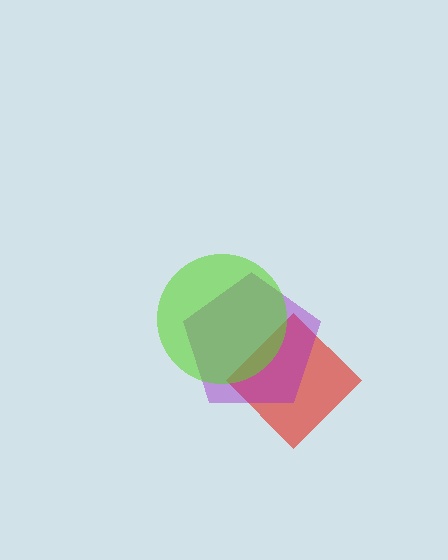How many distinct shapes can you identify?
There are 3 distinct shapes: a red diamond, a purple pentagon, a lime circle.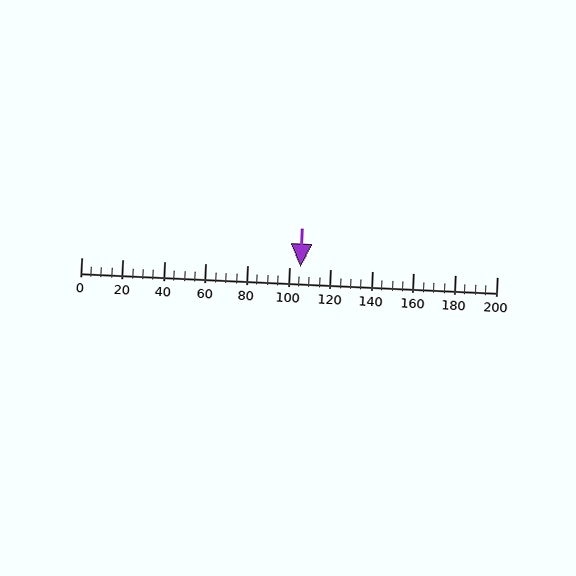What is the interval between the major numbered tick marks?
The major tick marks are spaced 20 units apart.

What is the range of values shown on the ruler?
The ruler shows values from 0 to 200.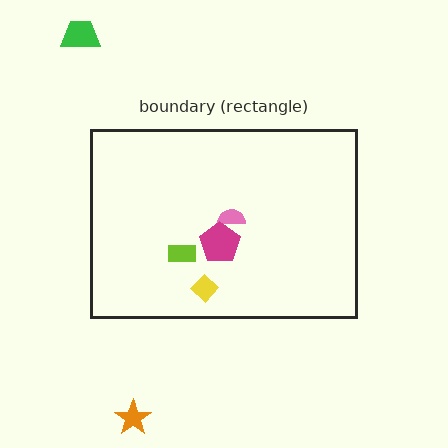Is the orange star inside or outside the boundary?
Outside.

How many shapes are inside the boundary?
4 inside, 2 outside.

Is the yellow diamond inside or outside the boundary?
Inside.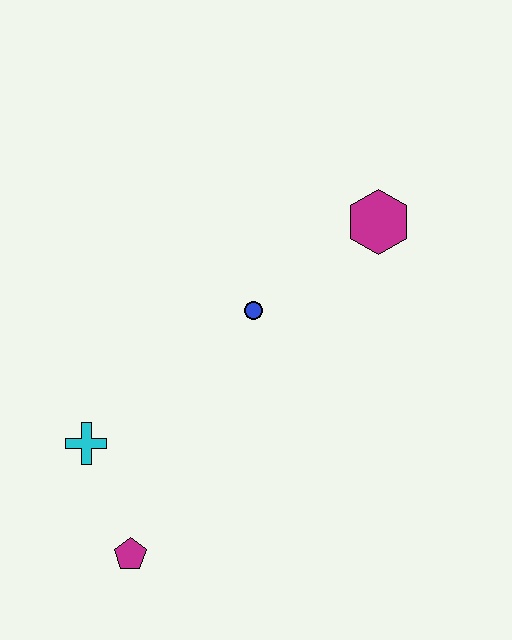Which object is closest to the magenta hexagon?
The blue circle is closest to the magenta hexagon.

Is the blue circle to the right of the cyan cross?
Yes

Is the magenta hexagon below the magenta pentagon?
No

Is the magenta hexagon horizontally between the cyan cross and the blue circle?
No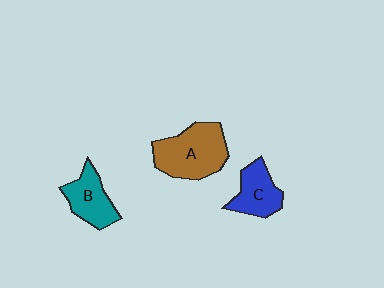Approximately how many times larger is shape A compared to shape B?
Approximately 1.5 times.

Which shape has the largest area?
Shape A (brown).